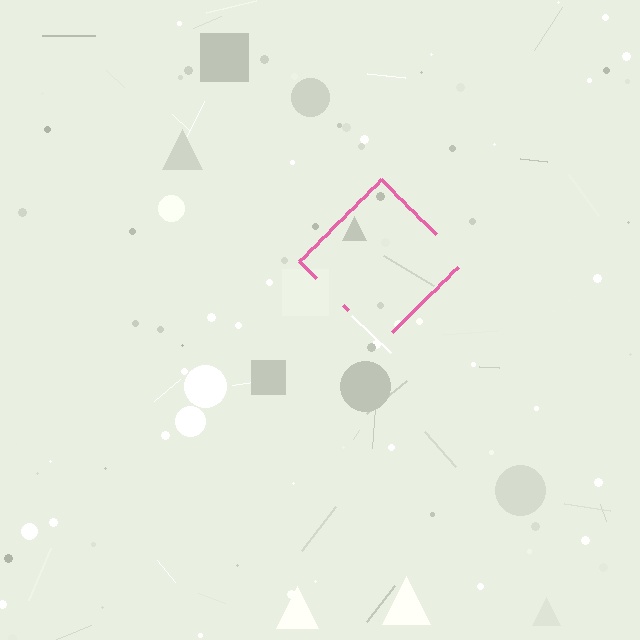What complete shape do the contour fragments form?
The contour fragments form a diamond.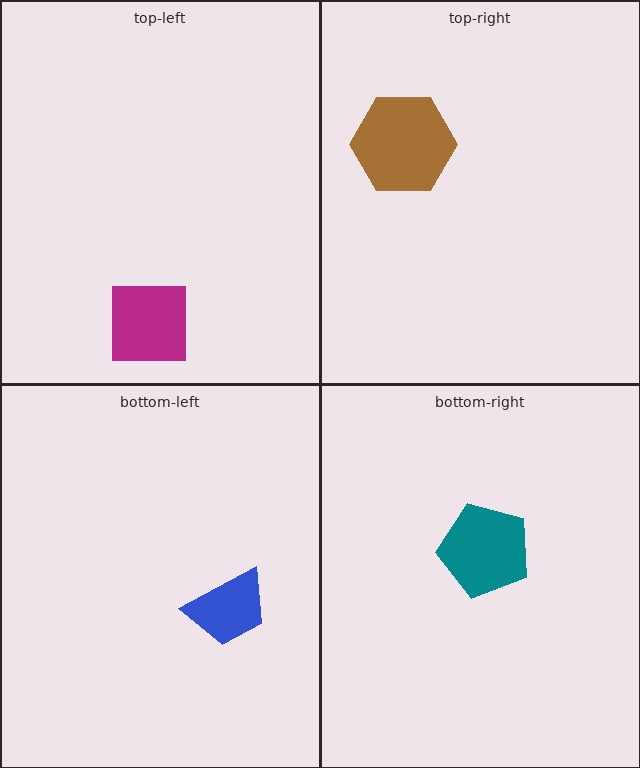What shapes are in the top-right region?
The brown hexagon.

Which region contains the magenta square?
The top-left region.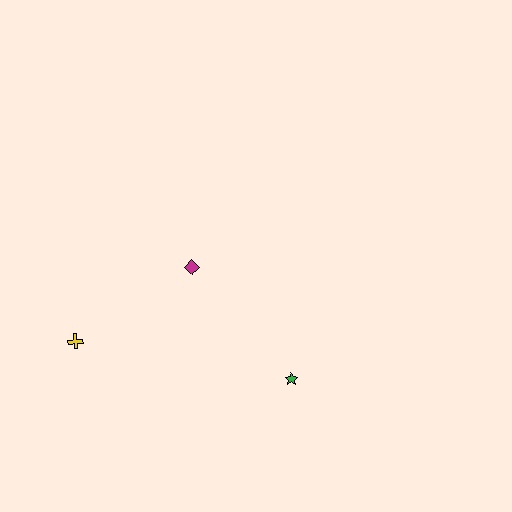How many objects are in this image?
There are 3 objects.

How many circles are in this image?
There are no circles.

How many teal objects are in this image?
There are no teal objects.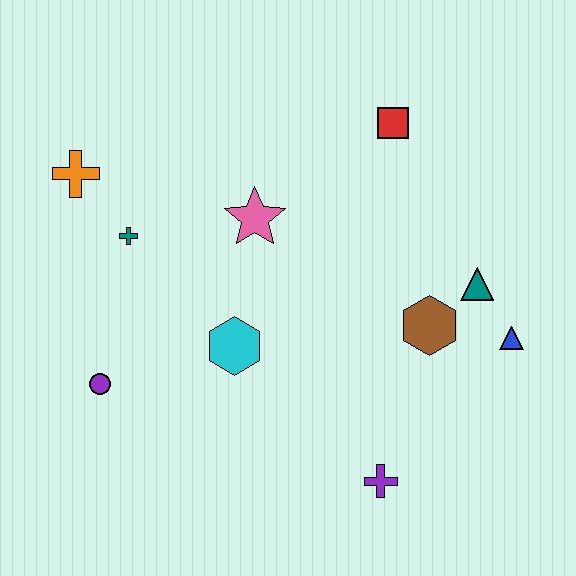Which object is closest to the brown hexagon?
The teal triangle is closest to the brown hexagon.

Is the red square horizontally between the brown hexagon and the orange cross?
Yes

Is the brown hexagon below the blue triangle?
No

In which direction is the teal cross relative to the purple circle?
The teal cross is above the purple circle.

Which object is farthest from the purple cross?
The orange cross is farthest from the purple cross.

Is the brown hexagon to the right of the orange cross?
Yes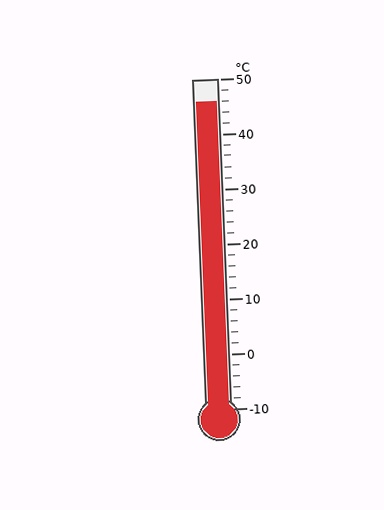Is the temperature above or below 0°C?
The temperature is above 0°C.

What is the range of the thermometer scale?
The thermometer scale ranges from -10°C to 50°C.